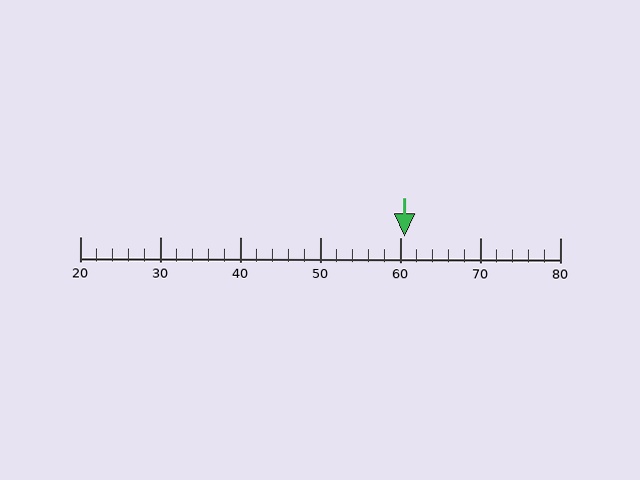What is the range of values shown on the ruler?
The ruler shows values from 20 to 80.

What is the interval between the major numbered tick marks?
The major tick marks are spaced 10 units apart.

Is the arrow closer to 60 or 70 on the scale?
The arrow is closer to 60.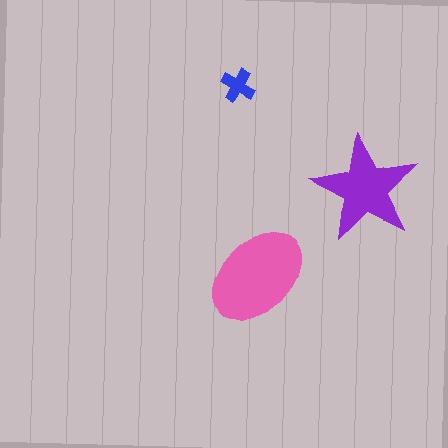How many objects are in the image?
There are 3 objects in the image.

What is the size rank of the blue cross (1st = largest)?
3rd.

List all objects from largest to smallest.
The pink ellipse, the purple star, the blue cross.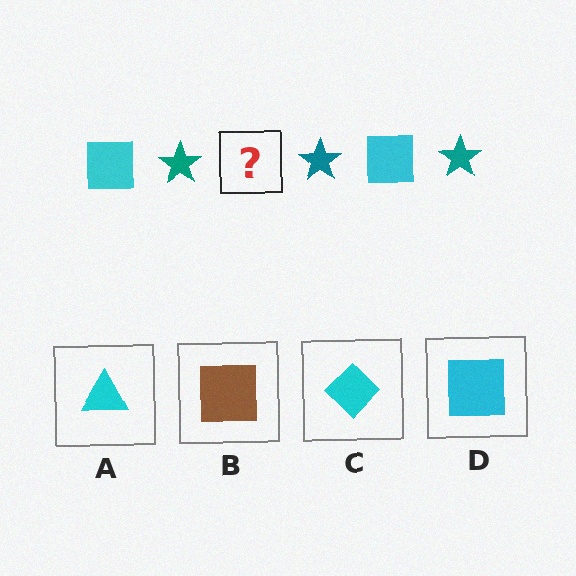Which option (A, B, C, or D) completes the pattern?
D.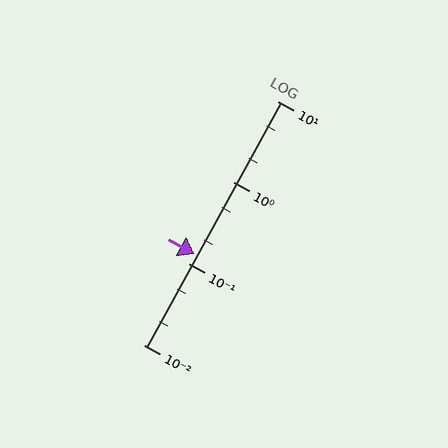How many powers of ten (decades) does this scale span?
The scale spans 3 decades, from 0.01 to 10.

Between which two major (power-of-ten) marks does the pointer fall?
The pointer is between 0.1 and 1.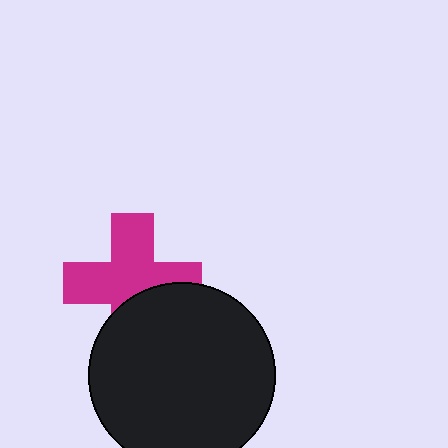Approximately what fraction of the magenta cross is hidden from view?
Roughly 34% of the magenta cross is hidden behind the black circle.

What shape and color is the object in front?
The object in front is a black circle.